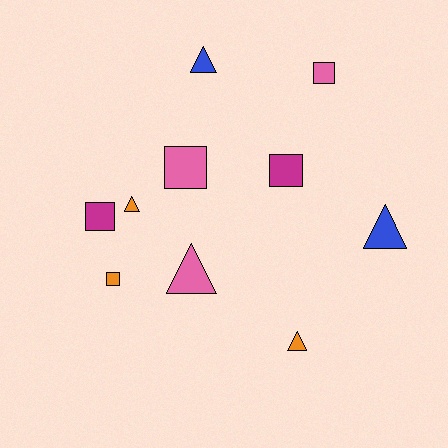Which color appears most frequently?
Orange, with 3 objects.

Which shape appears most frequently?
Triangle, with 5 objects.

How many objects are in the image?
There are 10 objects.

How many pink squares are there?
There are 2 pink squares.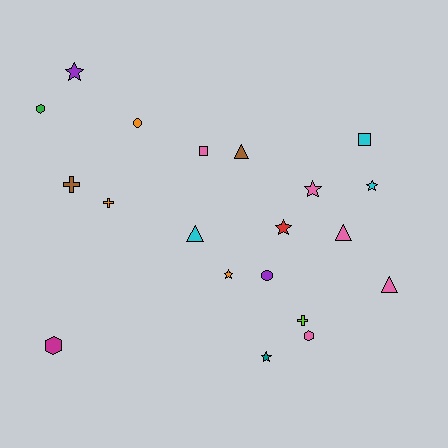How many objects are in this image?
There are 20 objects.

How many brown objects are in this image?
There are 2 brown objects.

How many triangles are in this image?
There are 4 triangles.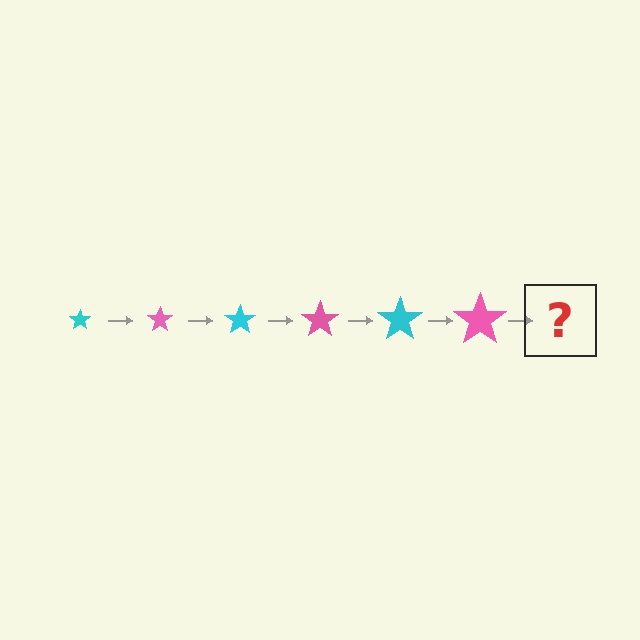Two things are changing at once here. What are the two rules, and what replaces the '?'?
The two rules are that the star grows larger each step and the color cycles through cyan and pink. The '?' should be a cyan star, larger than the previous one.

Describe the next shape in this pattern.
It should be a cyan star, larger than the previous one.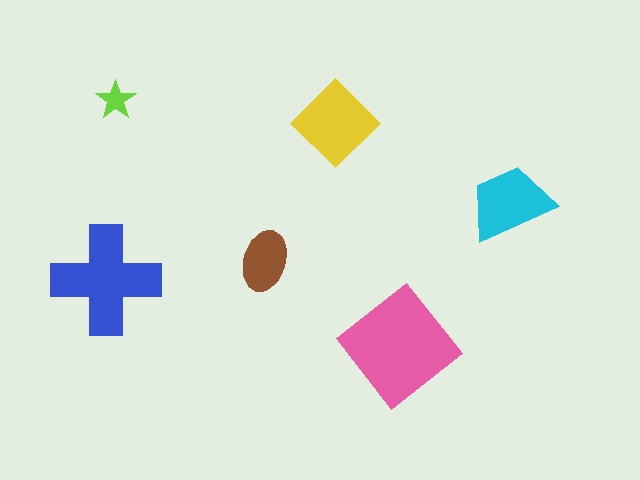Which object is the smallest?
The lime star.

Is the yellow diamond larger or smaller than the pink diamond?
Smaller.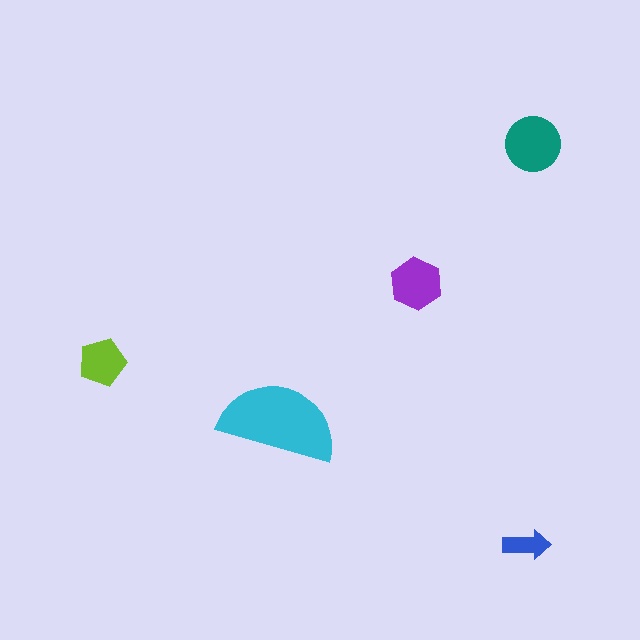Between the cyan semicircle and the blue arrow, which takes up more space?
The cyan semicircle.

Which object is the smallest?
The blue arrow.